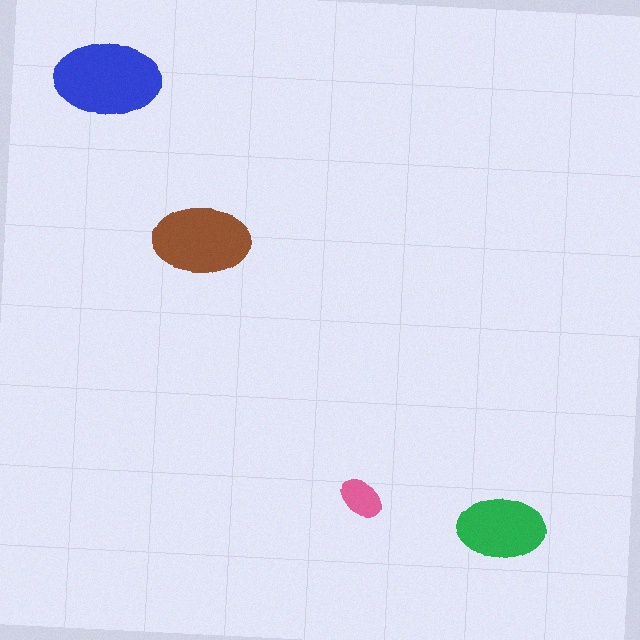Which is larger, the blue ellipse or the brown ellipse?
The blue one.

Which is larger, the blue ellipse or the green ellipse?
The blue one.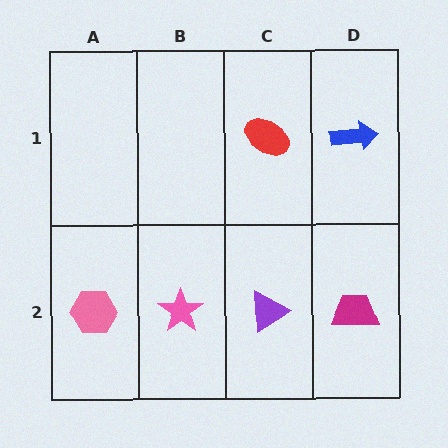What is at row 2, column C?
A purple triangle.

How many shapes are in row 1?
2 shapes.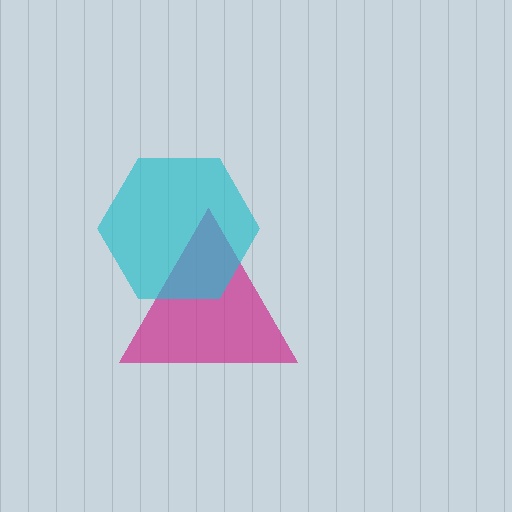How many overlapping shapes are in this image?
There are 2 overlapping shapes in the image.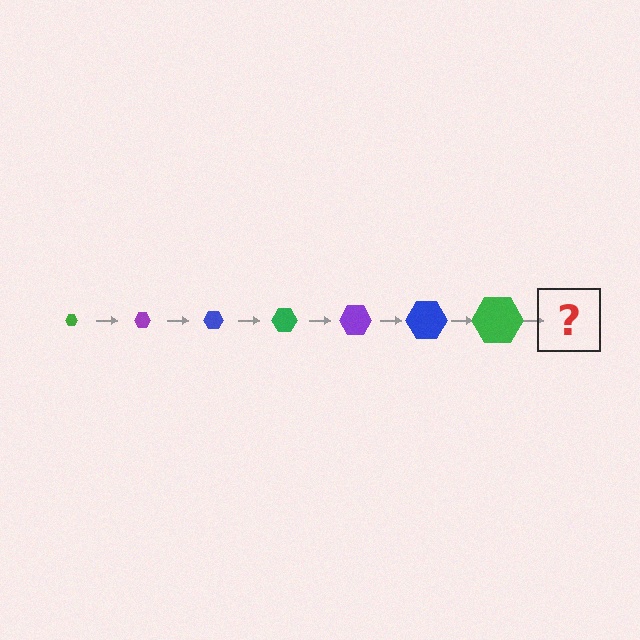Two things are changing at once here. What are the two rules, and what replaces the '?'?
The two rules are that the hexagon grows larger each step and the color cycles through green, purple, and blue. The '?' should be a purple hexagon, larger than the previous one.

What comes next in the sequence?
The next element should be a purple hexagon, larger than the previous one.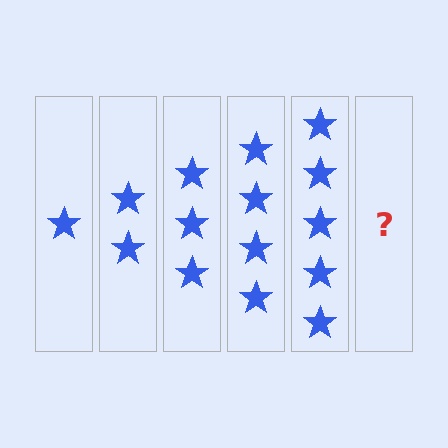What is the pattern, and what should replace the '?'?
The pattern is that each step adds one more star. The '?' should be 6 stars.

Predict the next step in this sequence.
The next step is 6 stars.